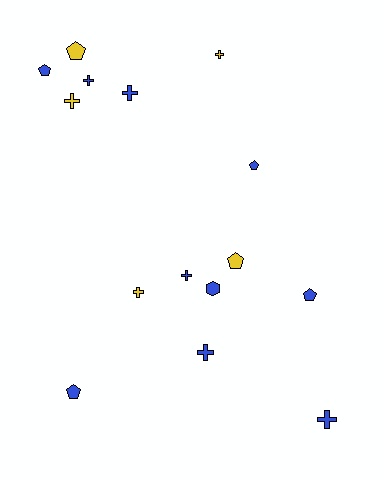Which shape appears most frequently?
Cross, with 8 objects.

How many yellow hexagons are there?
There are no yellow hexagons.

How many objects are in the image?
There are 15 objects.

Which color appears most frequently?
Blue, with 10 objects.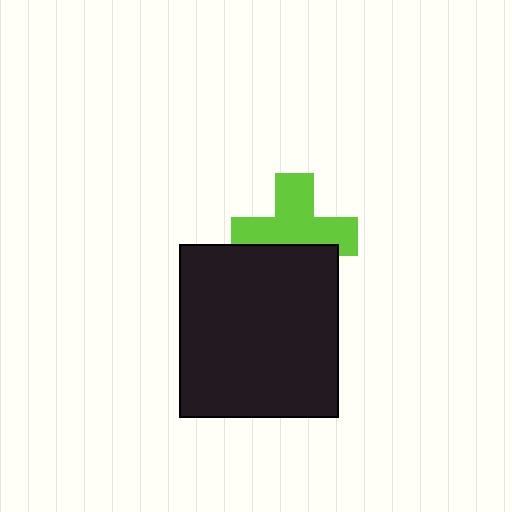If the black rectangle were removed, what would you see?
You would see the complete lime cross.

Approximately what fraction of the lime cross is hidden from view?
Roughly 36% of the lime cross is hidden behind the black rectangle.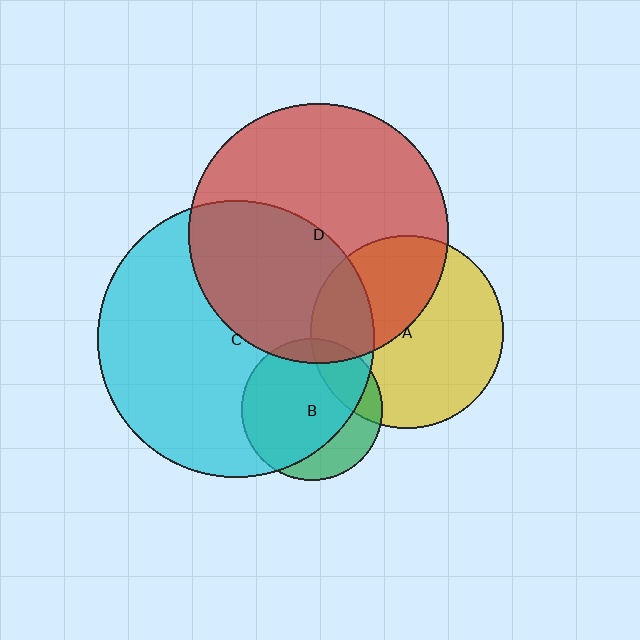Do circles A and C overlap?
Yes.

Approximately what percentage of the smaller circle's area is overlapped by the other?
Approximately 25%.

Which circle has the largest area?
Circle C (cyan).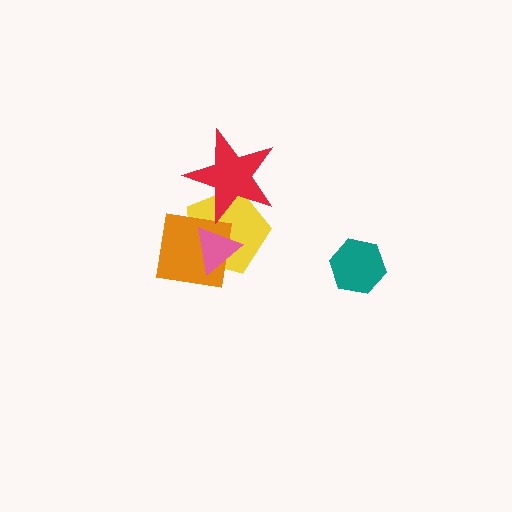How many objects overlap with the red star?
1 object overlaps with the red star.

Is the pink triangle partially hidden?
No, no other shape covers it.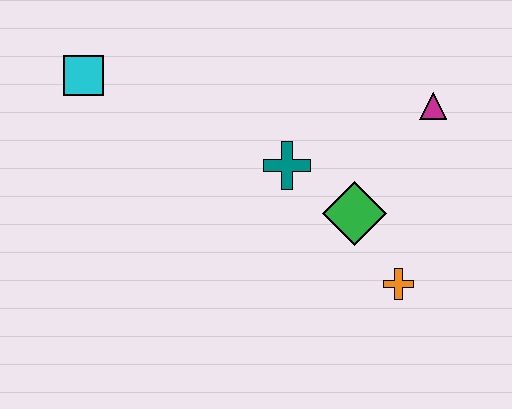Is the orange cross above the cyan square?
No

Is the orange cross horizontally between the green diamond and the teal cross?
No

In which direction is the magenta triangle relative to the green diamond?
The magenta triangle is above the green diamond.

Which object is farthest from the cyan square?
The orange cross is farthest from the cyan square.